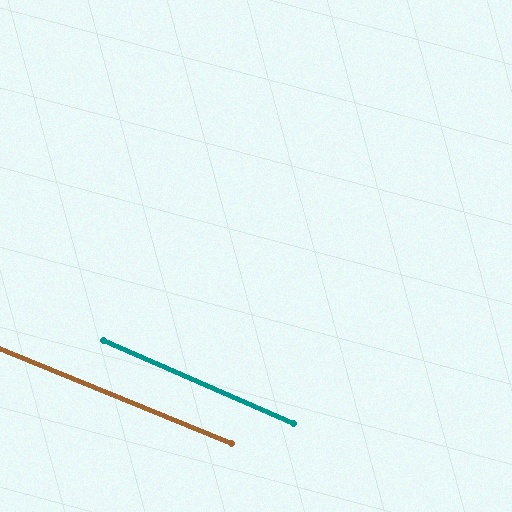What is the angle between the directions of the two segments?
Approximately 1 degree.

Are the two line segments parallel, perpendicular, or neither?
Parallel — their directions differ by only 1.3°.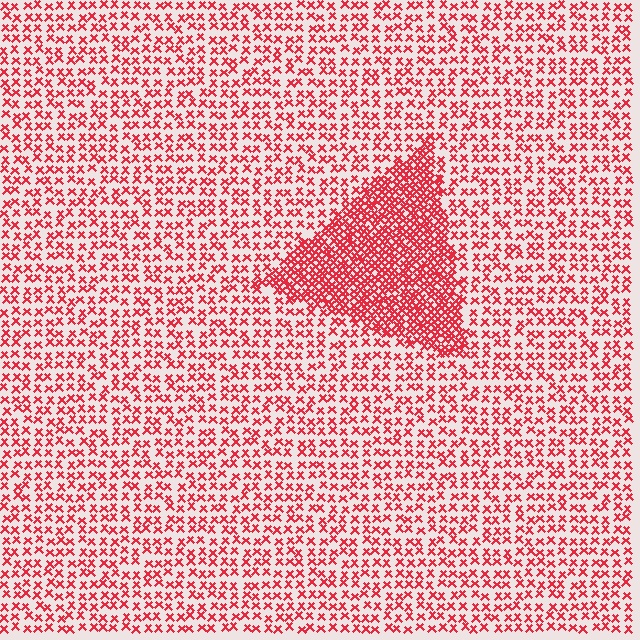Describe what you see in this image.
The image contains small red elements arranged at two different densities. A triangle-shaped region is visible where the elements are more densely packed than the surrounding area.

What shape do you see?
I see a triangle.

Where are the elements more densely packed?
The elements are more densely packed inside the triangle boundary.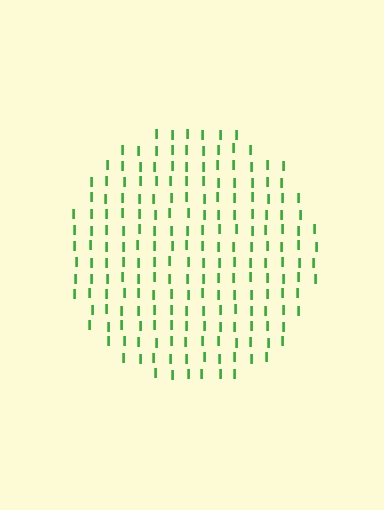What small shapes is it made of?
It is made of small letter I's.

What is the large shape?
The large shape is a circle.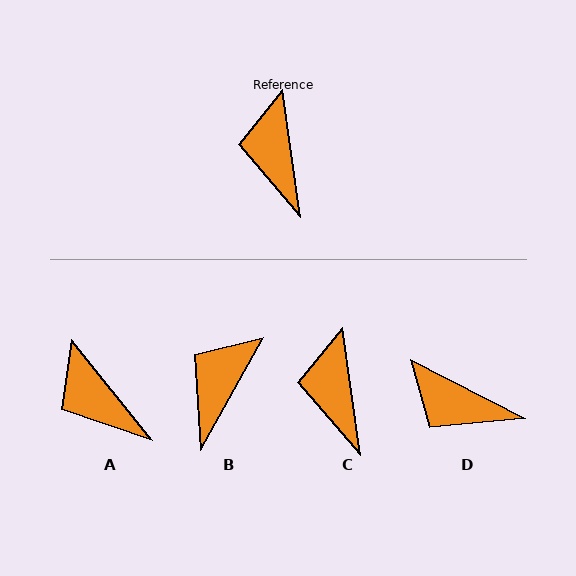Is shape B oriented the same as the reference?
No, it is off by about 37 degrees.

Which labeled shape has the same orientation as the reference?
C.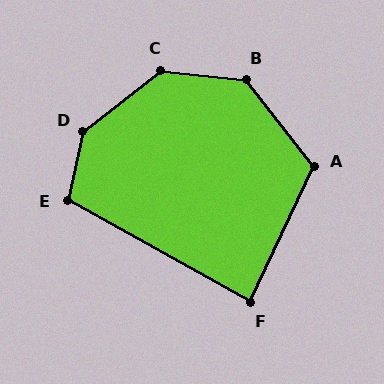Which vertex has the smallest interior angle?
F, at approximately 86 degrees.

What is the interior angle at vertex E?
Approximately 107 degrees (obtuse).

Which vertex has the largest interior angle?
D, at approximately 140 degrees.